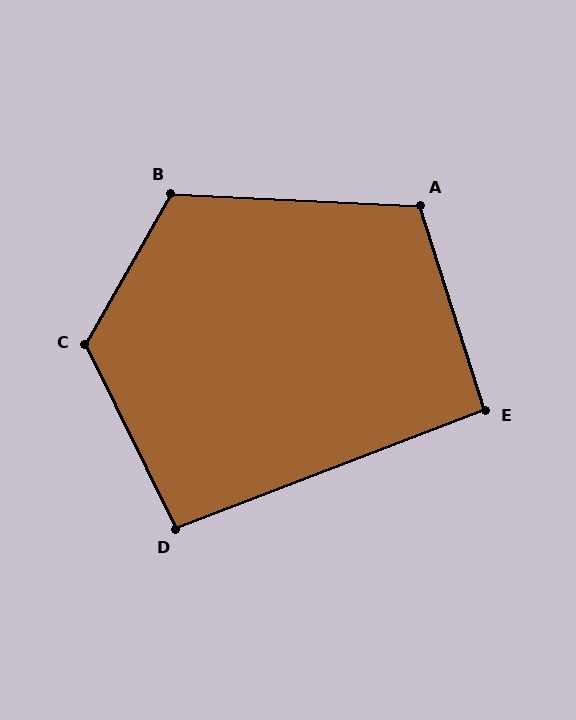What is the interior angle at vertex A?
Approximately 110 degrees (obtuse).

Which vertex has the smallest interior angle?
E, at approximately 93 degrees.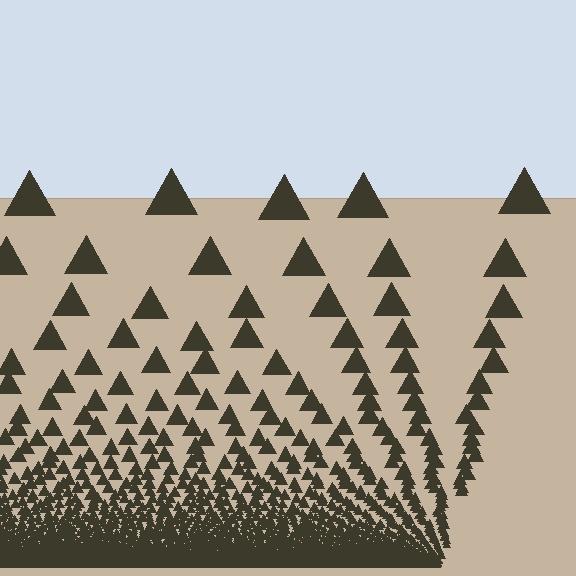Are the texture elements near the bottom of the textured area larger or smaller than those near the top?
Smaller. The gradient is inverted — elements near the bottom are smaller and denser.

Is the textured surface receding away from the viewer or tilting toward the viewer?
The surface appears to tilt toward the viewer. Texture elements get larger and sparser toward the top.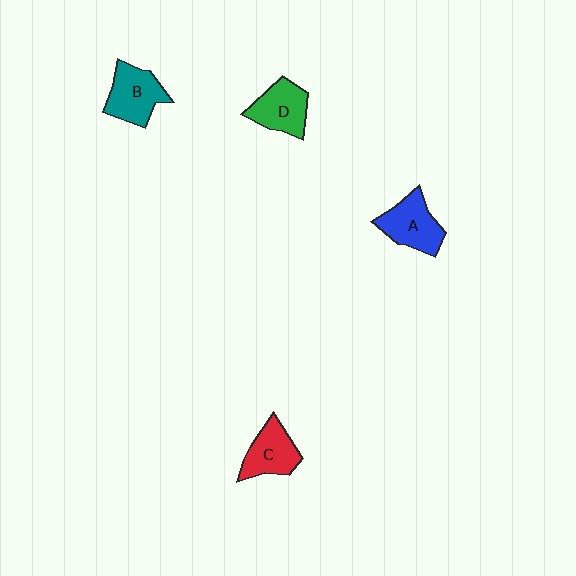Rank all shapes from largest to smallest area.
From largest to smallest: B (teal), A (blue), D (green), C (red).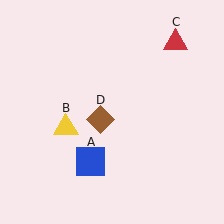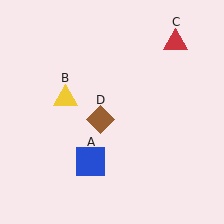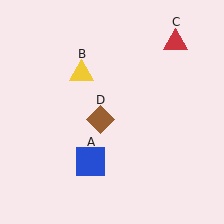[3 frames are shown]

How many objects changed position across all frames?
1 object changed position: yellow triangle (object B).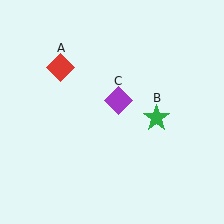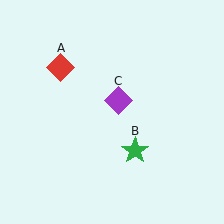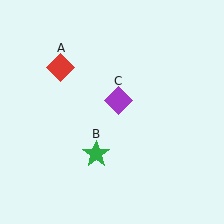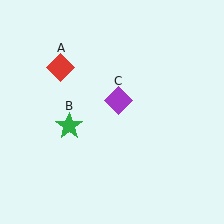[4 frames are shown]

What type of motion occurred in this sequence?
The green star (object B) rotated clockwise around the center of the scene.